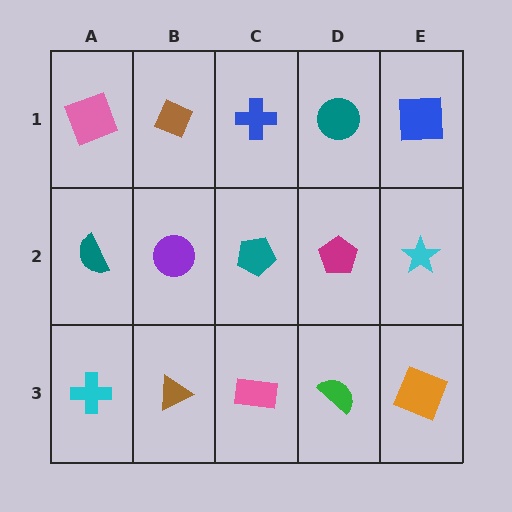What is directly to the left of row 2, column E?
A magenta pentagon.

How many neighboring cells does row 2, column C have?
4.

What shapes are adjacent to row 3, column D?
A magenta pentagon (row 2, column D), a pink rectangle (row 3, column C), an orange square (row 3, column E).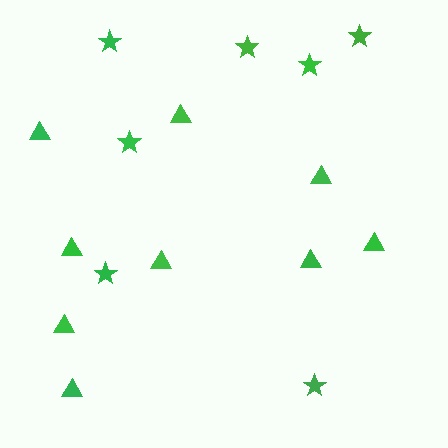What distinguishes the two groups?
There are 2 groups: one group of triangles (9) and one group of stars (7).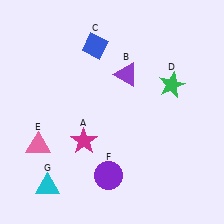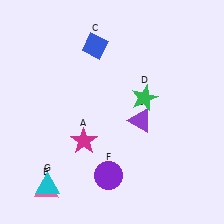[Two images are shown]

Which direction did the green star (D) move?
The green star (D) moved left.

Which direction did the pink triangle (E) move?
The pink triangle (E) moved down.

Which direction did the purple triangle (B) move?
The purple triangle (B) moved down.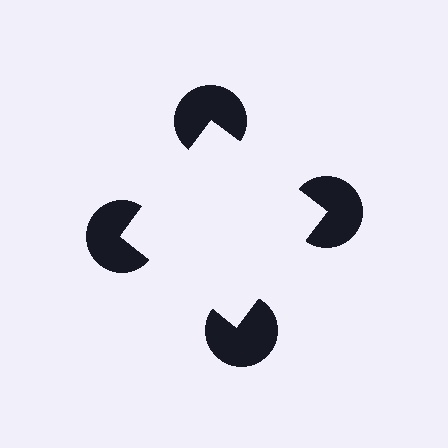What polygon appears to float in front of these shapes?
An illusory square — its edges are inferred from the aligned wedge cuts in the pac-man discs, not physically drawn.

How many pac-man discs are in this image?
There are 4 — one at each vertex of the illusory square.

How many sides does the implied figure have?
4 sides.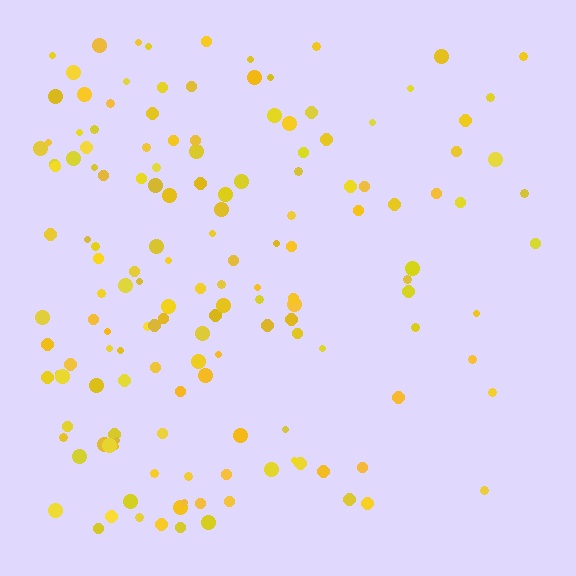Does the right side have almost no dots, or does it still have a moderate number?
Still a moderate number, just noticeably fewer than the left.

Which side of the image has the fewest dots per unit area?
The right.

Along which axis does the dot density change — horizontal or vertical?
Horizontal.